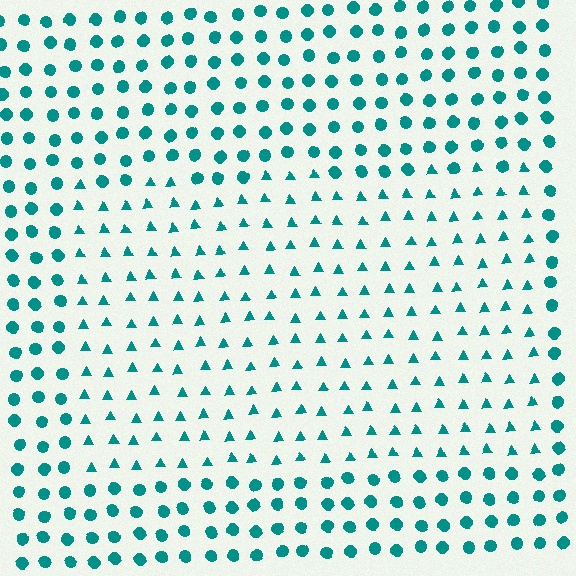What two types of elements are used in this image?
The image uses triangles inside the rectangle region and circles outside it.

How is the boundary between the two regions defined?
The boundary is defined by a change in element shape: triangles inside vs. circles outside. All elements share the same color and spacing.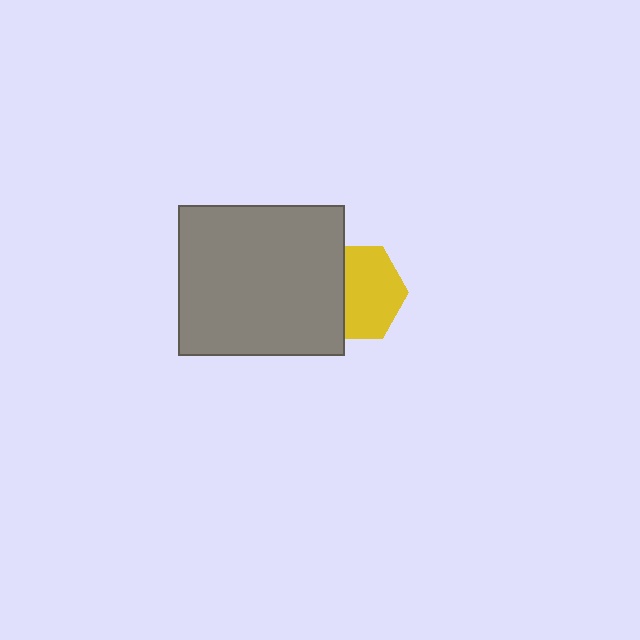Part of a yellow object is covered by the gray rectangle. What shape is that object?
It is a hexagon.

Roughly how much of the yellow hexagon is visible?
About half of it is visible (roughly 63%).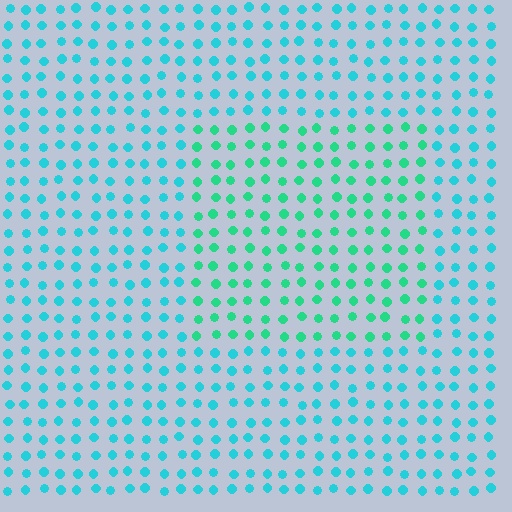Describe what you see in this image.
The image is filled with small cyan elements in a uniform arrangement. A rectangle-shaped region is visible where the elements are tinted to a slightly different hue, forming a subtle color boundary.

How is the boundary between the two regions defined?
The boundary is defined purely by a slight shift in hue (about 31 degrees). Spacing, size, and orientation are identical on both sides.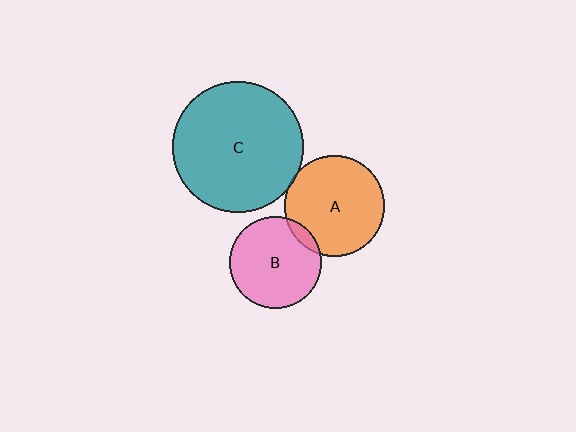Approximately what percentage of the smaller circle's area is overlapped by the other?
Approximately 10%.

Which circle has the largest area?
Circle C (teal).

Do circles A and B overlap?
Yes.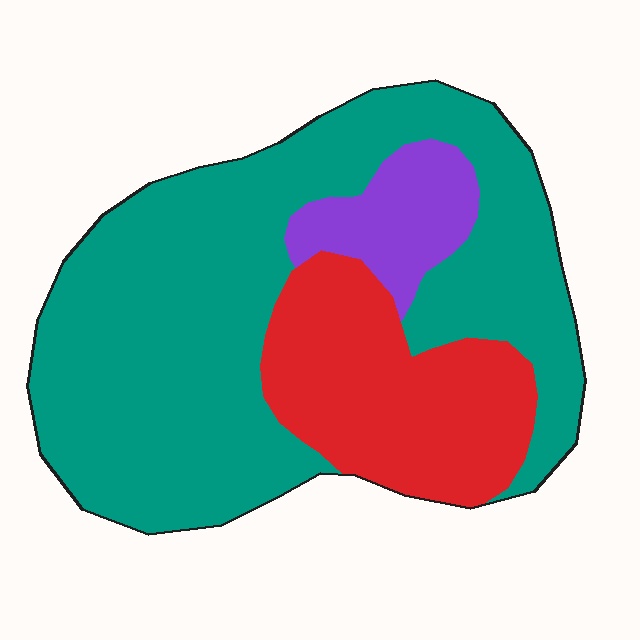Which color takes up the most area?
Teal, at roughly 65%.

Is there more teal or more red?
Teal.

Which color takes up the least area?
Purple, at roughly 10%.